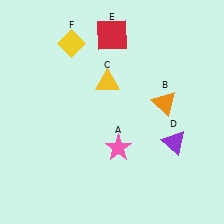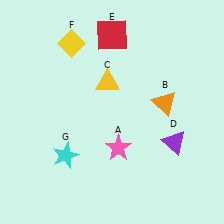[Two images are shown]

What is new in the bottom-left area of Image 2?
A cyan star (G) was added in the bottom-left area of Image 2.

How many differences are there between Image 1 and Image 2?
There is 1 difference between the two images.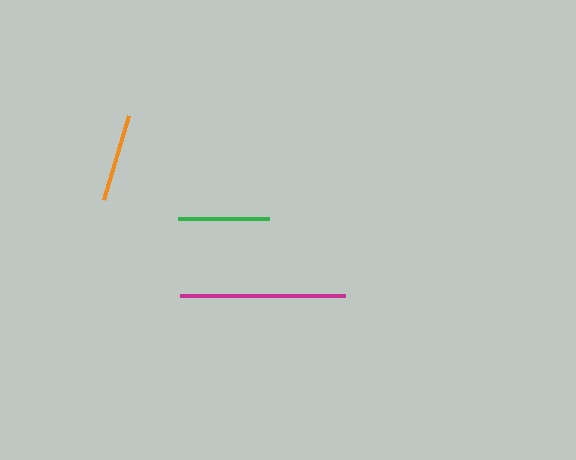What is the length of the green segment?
The green segment is approximately 91 pixels long.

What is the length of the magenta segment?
The magenta segment is approximately 164 pixels long.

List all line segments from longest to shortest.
From longest to shortest: magenta, green, orange.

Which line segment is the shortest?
The orange line is the shortest at approximately 88 pixels.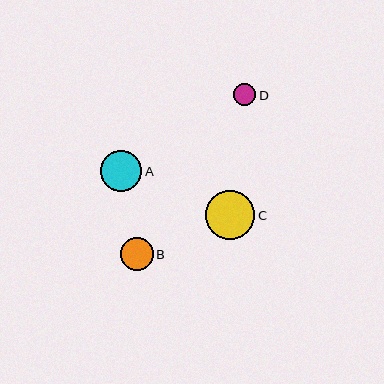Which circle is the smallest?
Circle D is the smallest with a size of approximately 22 pixels.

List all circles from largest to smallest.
From largest to smallest: C, A, B, D.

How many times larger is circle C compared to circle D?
Circle C is approximately 2.2 times the size of circle D.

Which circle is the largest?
Circle C is the largest with a size of approximately 50 pixels.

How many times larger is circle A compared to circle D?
Circle A is approximately 1.8 times the size of circle D.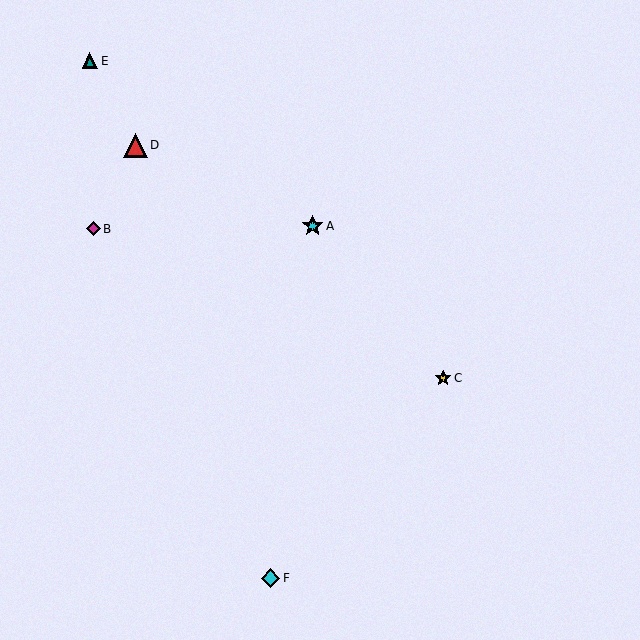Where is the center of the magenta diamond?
The center of the magenta diamond is at (93, 229).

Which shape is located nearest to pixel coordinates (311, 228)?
The cyan star (labeled A) at (313, 226) is nearest to that location.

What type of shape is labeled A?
Shape A is a cyan star.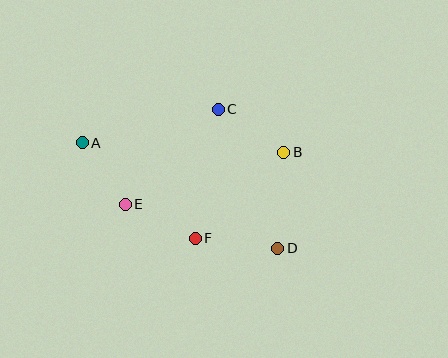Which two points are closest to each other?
Points A and E are closest to each other.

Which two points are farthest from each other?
Points A and D are farthest from each other.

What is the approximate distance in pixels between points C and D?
The distance between C and D is approximately 151 pixels.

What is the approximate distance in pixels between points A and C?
The distance between A and C is approximately 140 pixels.